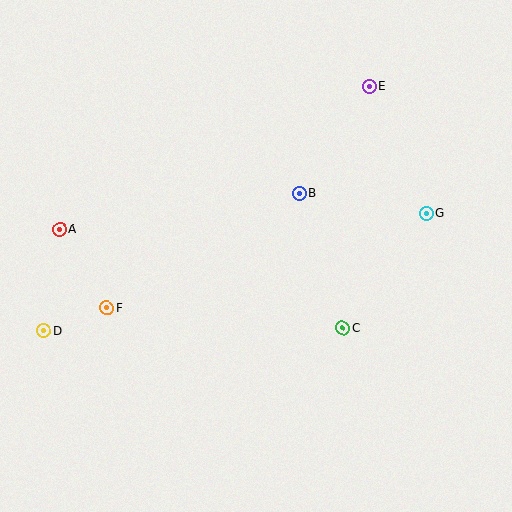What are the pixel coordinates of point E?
Point E is at (369, 86).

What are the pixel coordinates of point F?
Point F is at (107, 308).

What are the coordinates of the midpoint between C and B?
The midpoint between C and B is at (321, 260).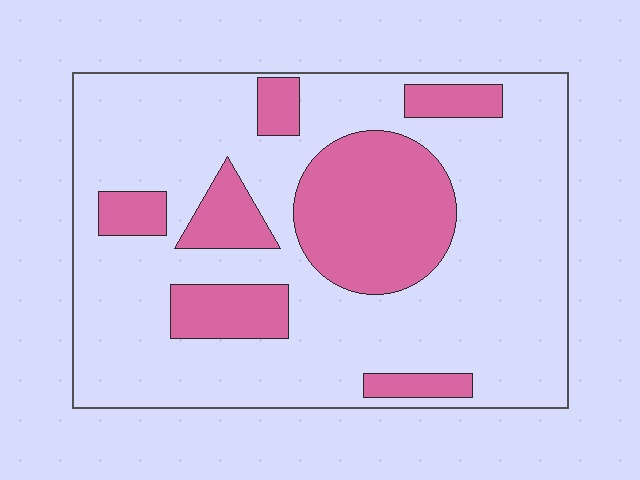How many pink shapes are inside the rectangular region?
7.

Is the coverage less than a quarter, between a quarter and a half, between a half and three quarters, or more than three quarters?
Between a quarter and a half.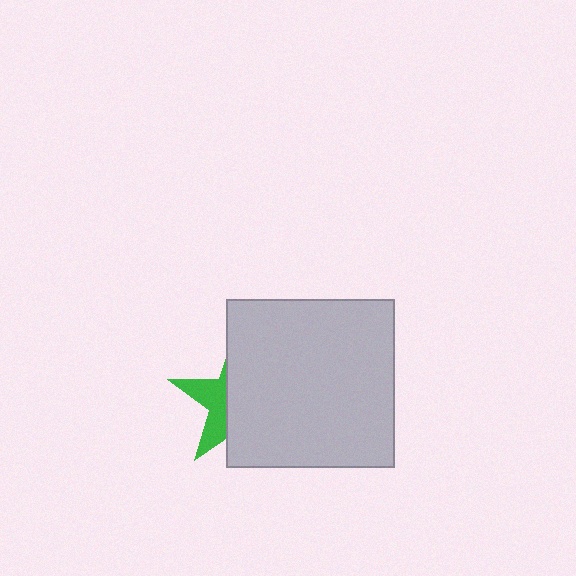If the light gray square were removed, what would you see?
You would see the complete green star.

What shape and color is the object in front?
The object in front is a light gray square.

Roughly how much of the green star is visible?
A small part of it is visible (roughly 33%).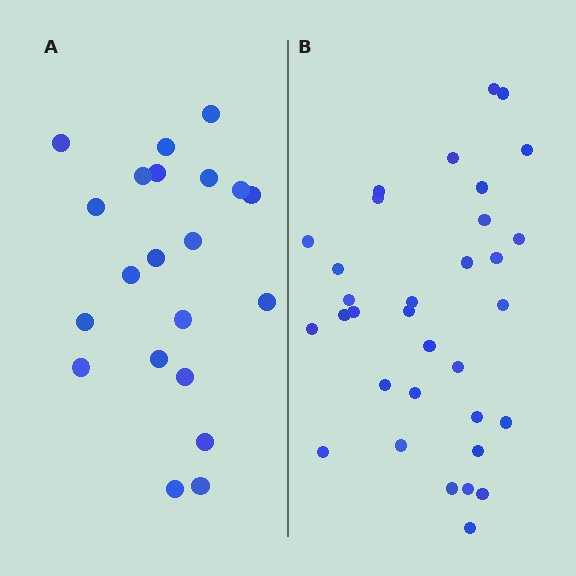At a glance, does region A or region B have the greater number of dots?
Region B (the right region) has more dots.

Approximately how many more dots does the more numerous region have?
Region B has roughly 12 or so more dots than region A.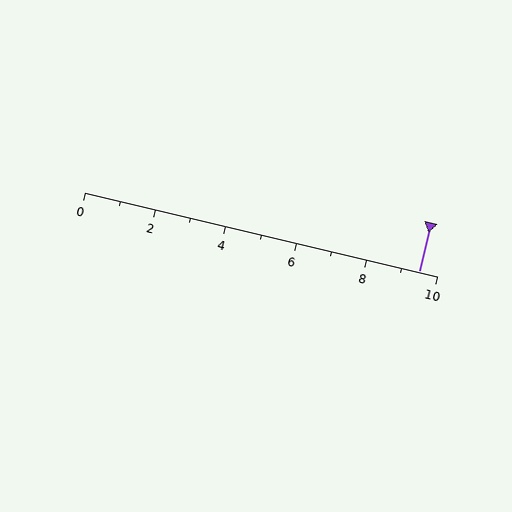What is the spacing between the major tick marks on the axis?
The major ticks are spaced 2 apart.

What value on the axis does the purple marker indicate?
The marker indicates approximately 9.5.